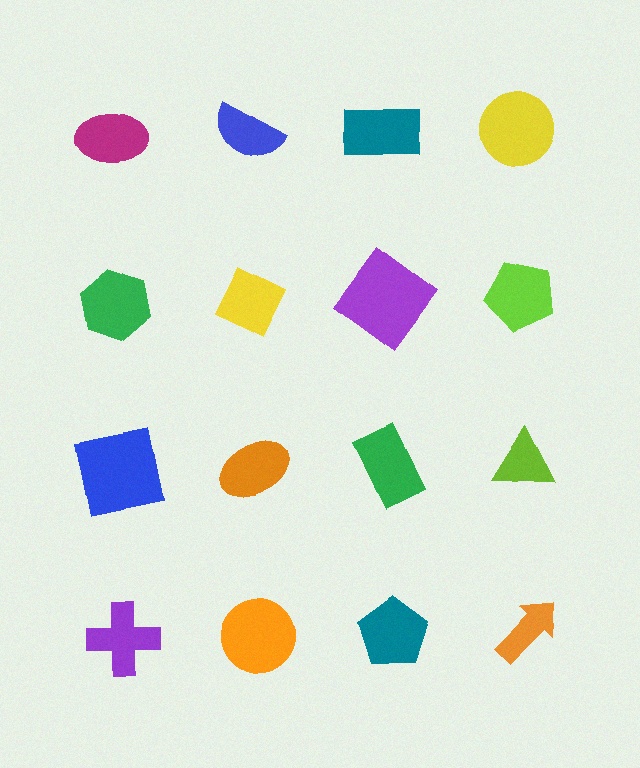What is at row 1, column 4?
A yellow circle.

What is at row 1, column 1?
A magenta ellipse.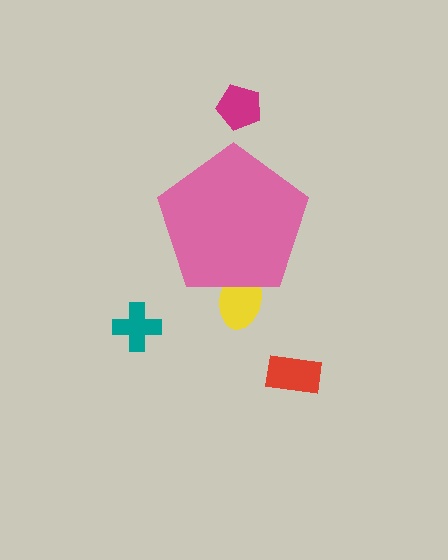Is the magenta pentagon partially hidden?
No, the magenta pentagon is fully visible.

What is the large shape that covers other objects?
A pink pentagon.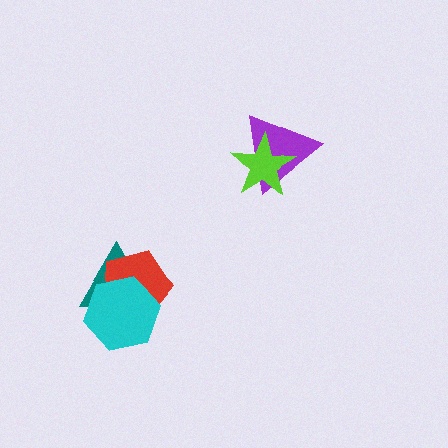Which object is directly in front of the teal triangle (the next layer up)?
The red pentagon is directly in front of the teal triangle.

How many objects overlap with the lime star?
1 object overlaps with the lime star.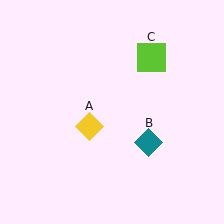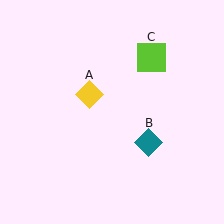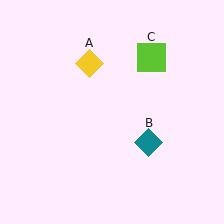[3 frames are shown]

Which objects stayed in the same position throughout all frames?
Teal diamond (object B) and lime square (object C) remained stationary.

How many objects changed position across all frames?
1 object changed position: yellow diamond (object A).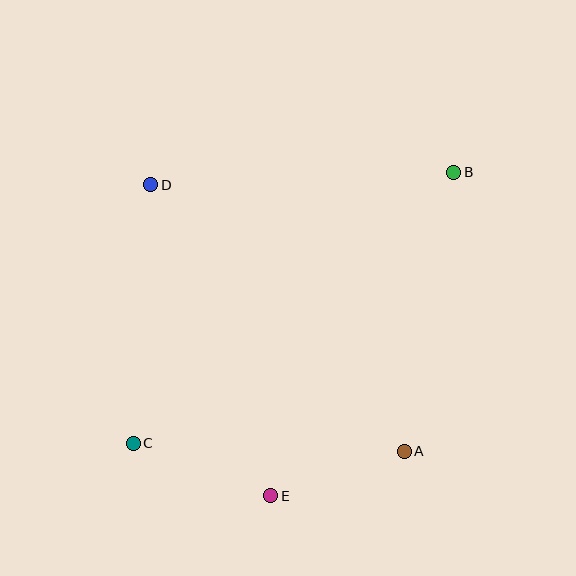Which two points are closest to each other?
Points A and E are closest to each other.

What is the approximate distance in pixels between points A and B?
The distance between A and B is approximately 283 pixels.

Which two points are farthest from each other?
Points B and C are farthest from each other.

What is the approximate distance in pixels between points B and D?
The distance between B and D is approximately 303 pixels.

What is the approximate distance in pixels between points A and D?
The distance between A and D is approximately 368 pixels.